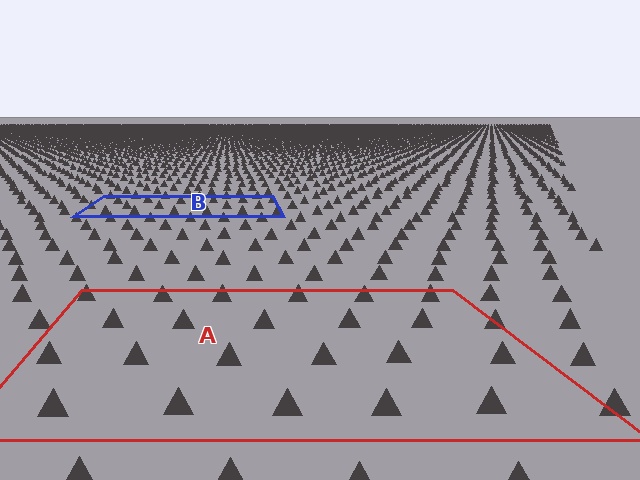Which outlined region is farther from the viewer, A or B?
Region B is farther from the viewer — the texture elements inside it appear smaller and more densely packed.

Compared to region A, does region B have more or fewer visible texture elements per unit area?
Region B has more texture elements per unit area — they are packed more densely because it is farther away.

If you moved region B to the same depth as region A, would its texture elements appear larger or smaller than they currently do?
They would appear larger. At a closer depth, the same texture elements are projected at a bigger on-screen size.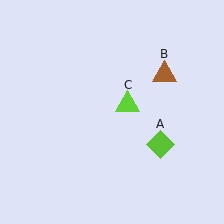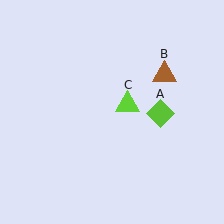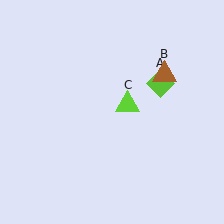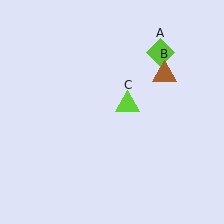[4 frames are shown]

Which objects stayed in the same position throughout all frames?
Brown triangle (object B) and lime triangle (object C) remained stationary.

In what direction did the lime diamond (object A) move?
The lime diamond (object A) moved up.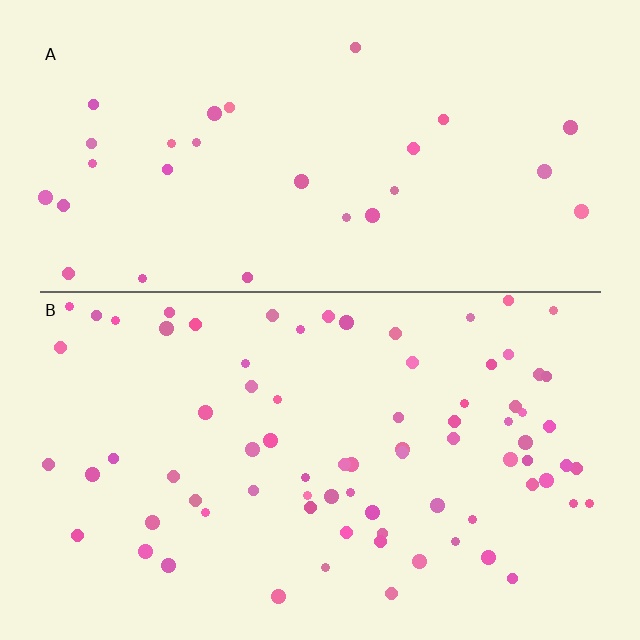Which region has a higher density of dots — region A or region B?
B (the bottom).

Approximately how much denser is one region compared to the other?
Approximately 2.7× — region B over region A.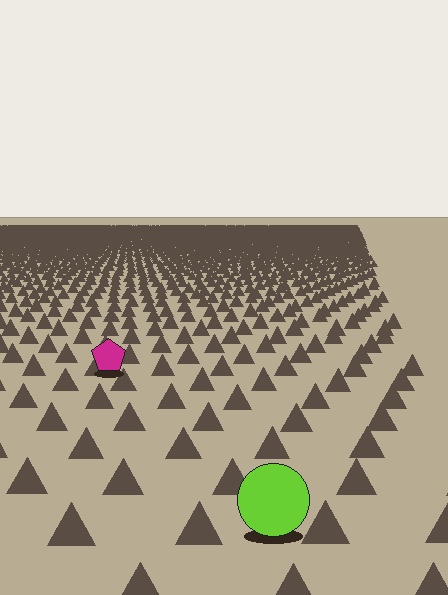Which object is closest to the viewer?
The lime circle is closest. The texture marks near it are larger and more spread out.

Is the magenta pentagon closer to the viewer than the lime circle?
No. The lime circle is closer — you can tell from the texture gradient: the ground texture is coarser near it.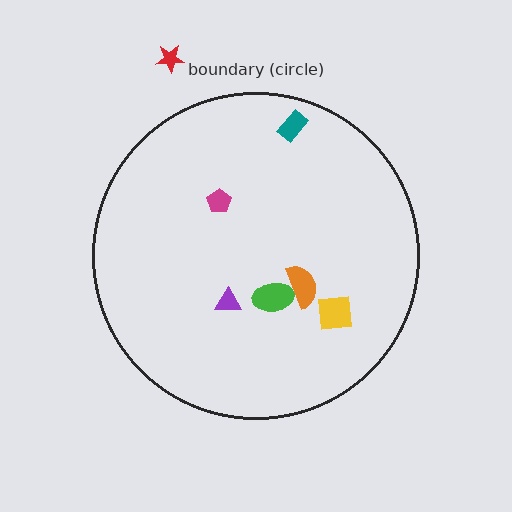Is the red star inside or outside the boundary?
Outside.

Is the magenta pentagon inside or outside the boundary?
Inside.